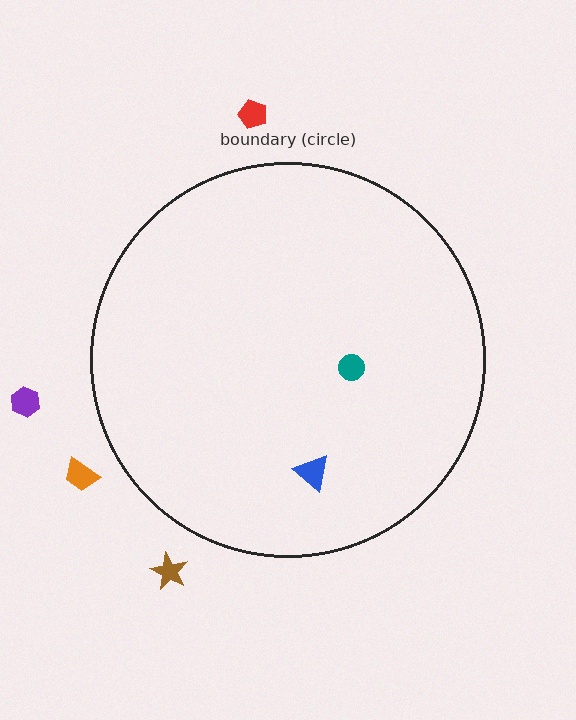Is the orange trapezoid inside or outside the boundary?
Outside.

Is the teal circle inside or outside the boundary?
Inside.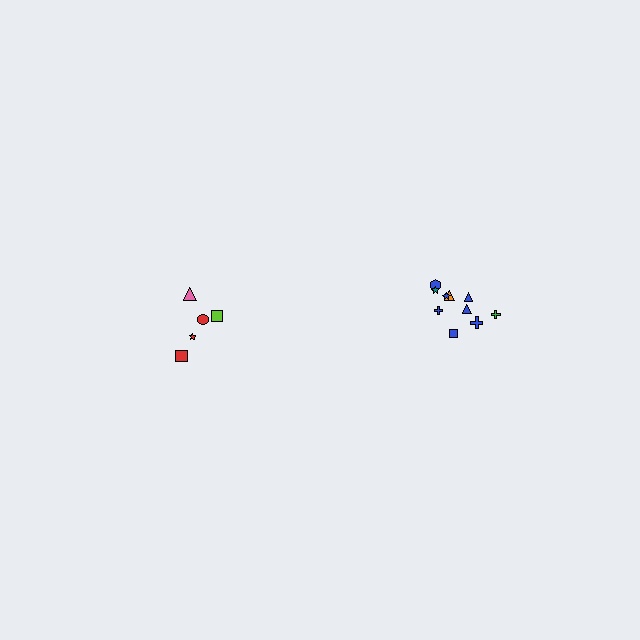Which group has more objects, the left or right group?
The right group.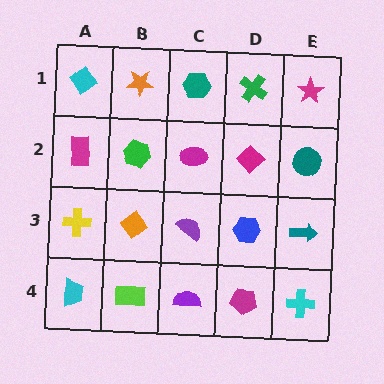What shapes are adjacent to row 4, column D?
A blue hexagon (row 3, column D), a purple semicircle (row 4, column C), a cyan cross (row 4, column E).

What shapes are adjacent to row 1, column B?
A green hexagon (row 2, column B), a cyan diamond (row 1, column A), a teal hexagon (row 1, column C).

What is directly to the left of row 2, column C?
A green hexagon.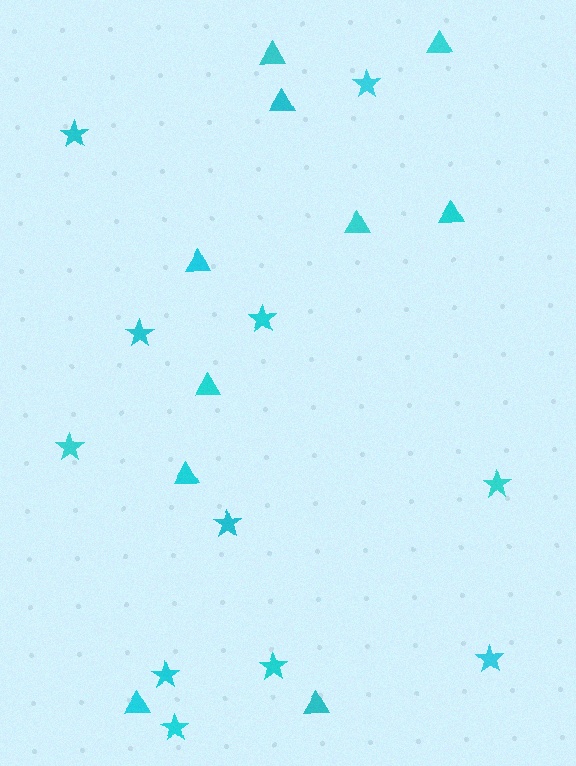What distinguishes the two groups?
There are 2 groups: one group of stars (11) and one group of triangles (10).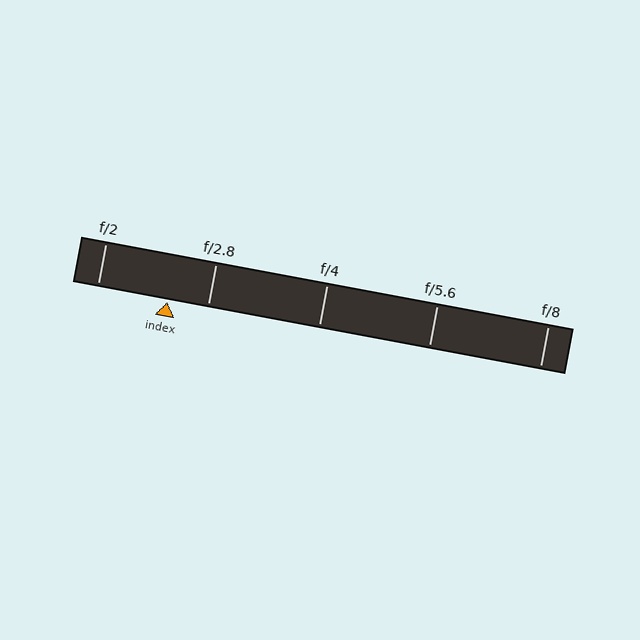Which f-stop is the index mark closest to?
The index mark is closest to f/2.8.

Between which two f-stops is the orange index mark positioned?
The index mark is between f/2 and f/2.8.